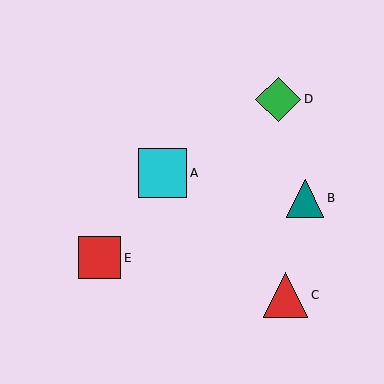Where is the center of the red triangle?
The center of the red triangle is at (286, 295).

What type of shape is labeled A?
Shape A is a cyan square.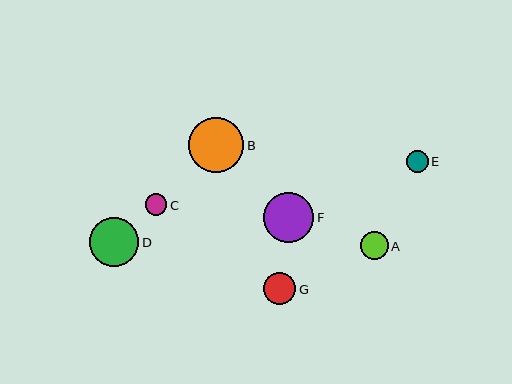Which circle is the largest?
Circle B is the largest with a size of approximately 55 pixels.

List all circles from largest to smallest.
From largest to smallest: B, F, D, G, A, E, C.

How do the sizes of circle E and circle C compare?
Circle E and circle C are approximately the same size.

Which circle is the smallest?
Circle C is the smallest with a size of approximately 22 pixels.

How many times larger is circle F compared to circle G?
Circle F is approximately 1.6 times the size of circle G.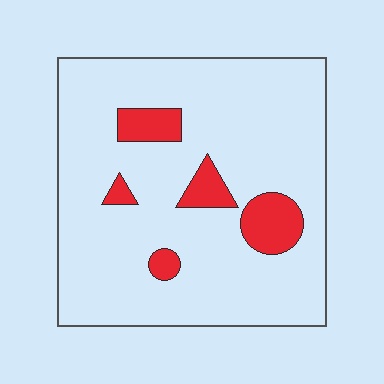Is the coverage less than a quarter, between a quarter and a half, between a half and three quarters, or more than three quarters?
Less than a quarter.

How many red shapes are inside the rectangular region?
5.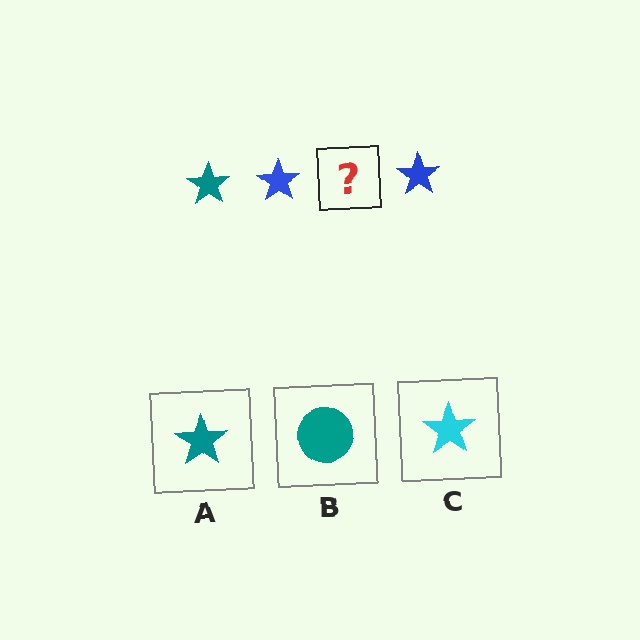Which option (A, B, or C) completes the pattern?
A.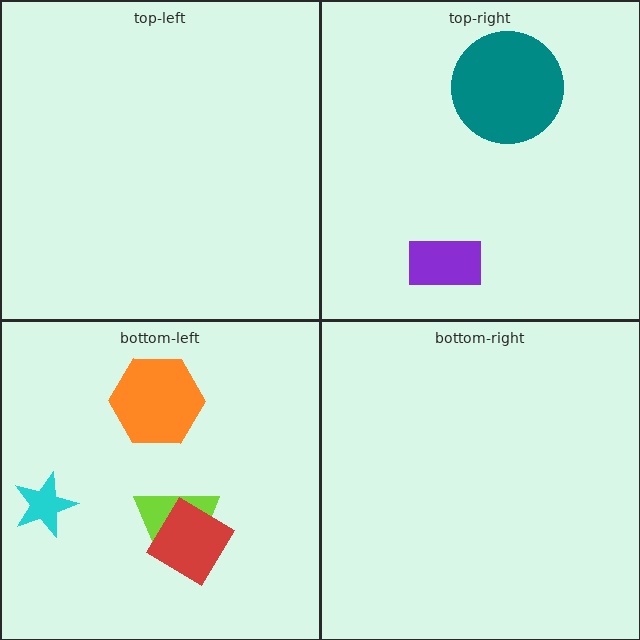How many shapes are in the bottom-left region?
4.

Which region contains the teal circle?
The top-right region.